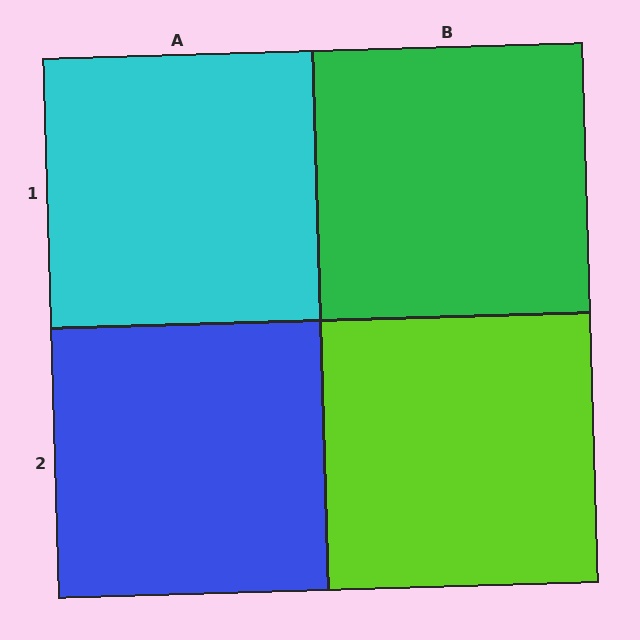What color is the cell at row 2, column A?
Blue.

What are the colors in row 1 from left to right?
Cyan, green.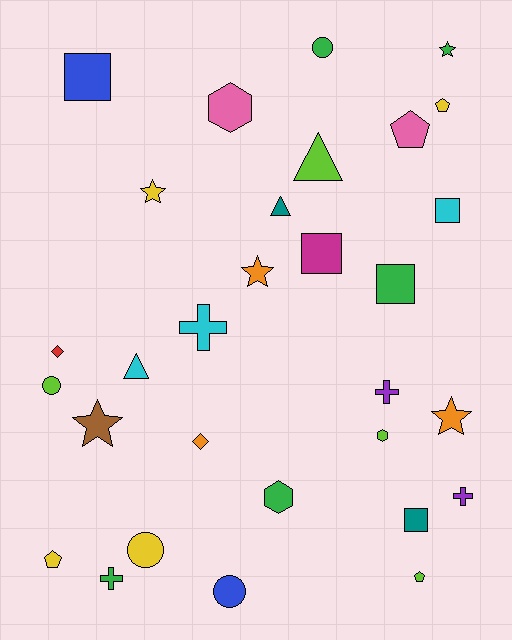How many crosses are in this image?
There are 4 crosses.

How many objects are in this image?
There are 30 objects.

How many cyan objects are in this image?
There are 3 cyan objects.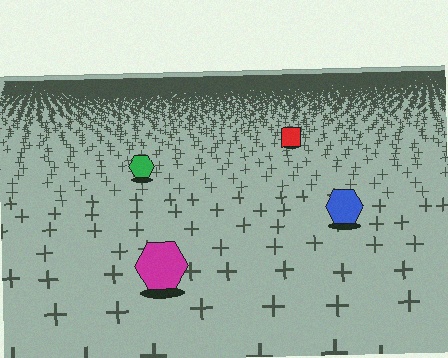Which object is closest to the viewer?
The magenta hexagon is closest. The texture marks near it are larger and more spread out.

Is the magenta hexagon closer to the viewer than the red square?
Yes. The magenta hexagon is closer — you can tell from the texture gradient: the ground texture is coarser near it.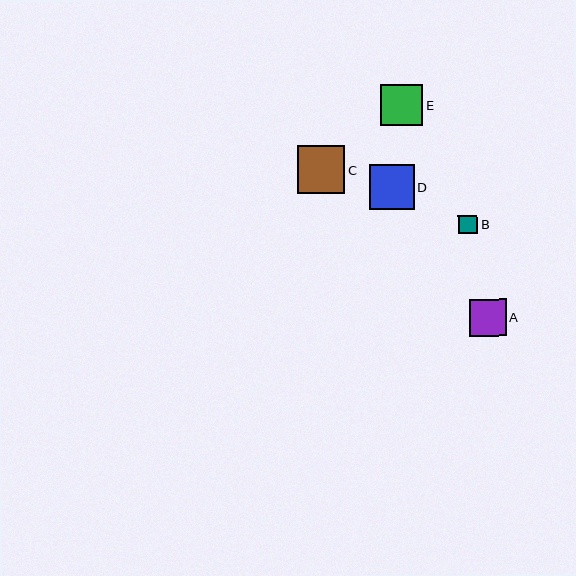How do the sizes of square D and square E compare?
Square D and square E are approximately the same size.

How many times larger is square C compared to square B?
Square C is approximately 2.5 times the size of square B.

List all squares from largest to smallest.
From largest to smallest: C, D, E, A, B.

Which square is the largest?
Square C is the largest with a size of approximately 47 pixels.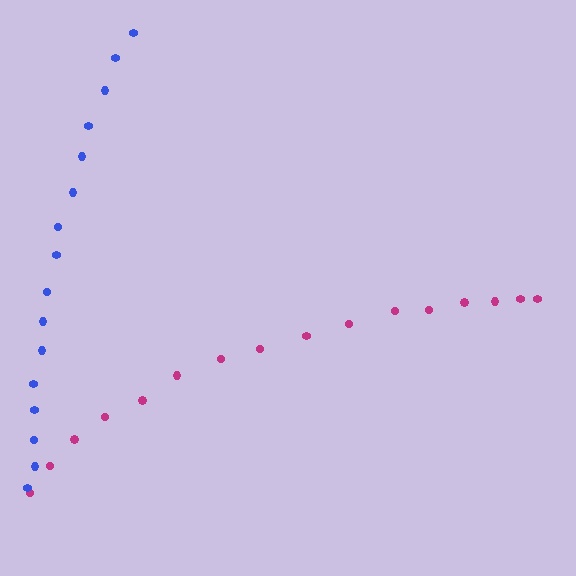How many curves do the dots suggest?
There are 2 distinct paths.